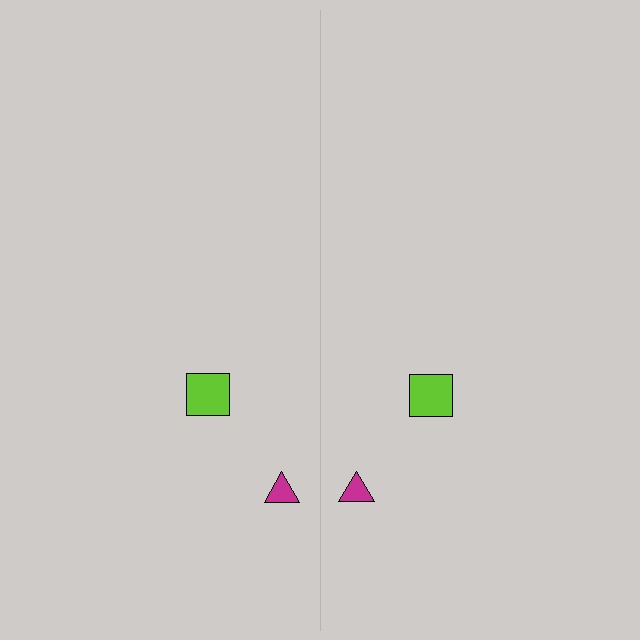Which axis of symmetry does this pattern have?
The pattern has a vertical axis of symmetry running through the center of the image.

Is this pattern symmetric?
Yes, this pattern has bilateral (reflection) symmetry.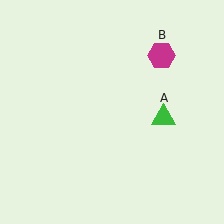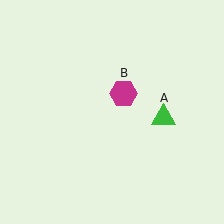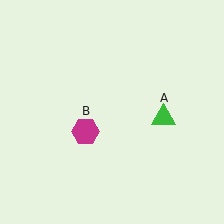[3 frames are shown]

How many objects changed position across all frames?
1 object changed position: magenta hexagon (object B).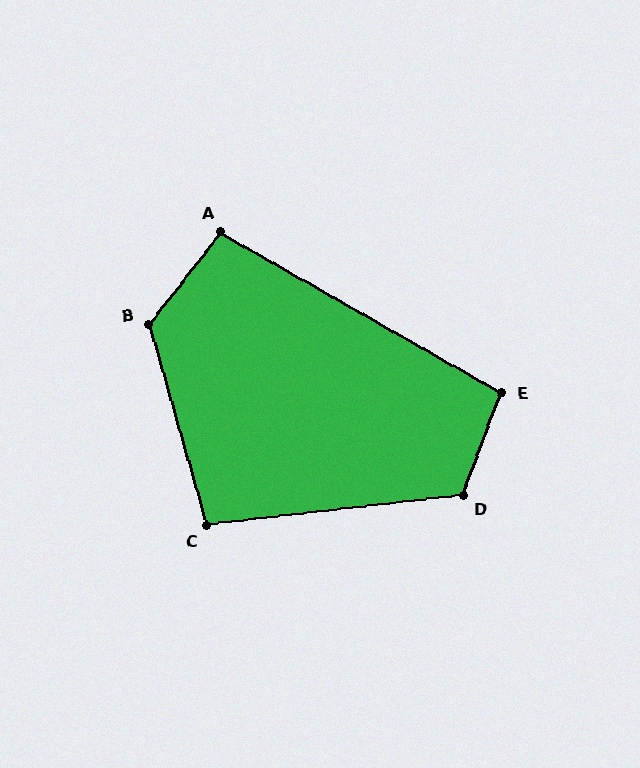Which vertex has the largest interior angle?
B, at approximately 126 degrees.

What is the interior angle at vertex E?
Approximately 99 degrees (obtuse).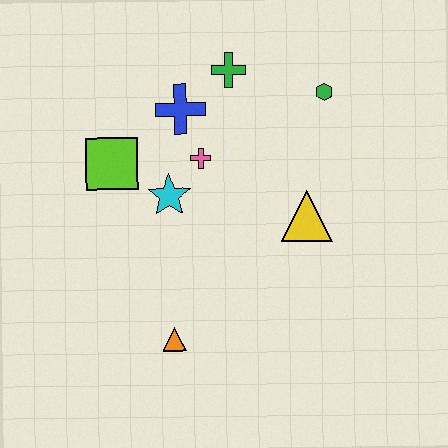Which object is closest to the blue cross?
The pink cross is closest to the blue cross.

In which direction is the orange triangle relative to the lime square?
The orange triangle is below the lime square.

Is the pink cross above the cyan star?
Yes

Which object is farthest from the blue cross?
The orange triangle is farthest from the blue cross.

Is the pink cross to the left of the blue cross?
No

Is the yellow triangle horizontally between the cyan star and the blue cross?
No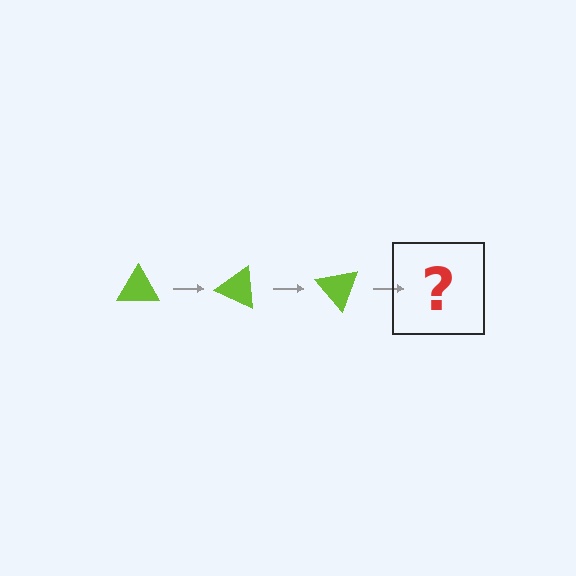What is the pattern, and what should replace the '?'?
The pattern is that the triangle rotates 25 degrees each step. The '?' should be a lime triangle rotated 75 degrees.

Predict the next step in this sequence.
The next step is a lime triangle rotated 75 degrees.